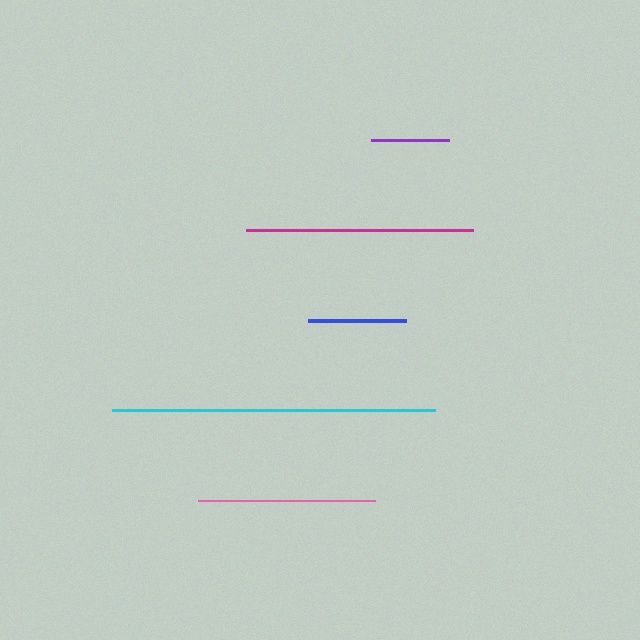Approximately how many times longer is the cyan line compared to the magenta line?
The cyan line is approximately 1.4 times the length of the magenta line.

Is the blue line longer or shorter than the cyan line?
The cyan line is longer than the blue line.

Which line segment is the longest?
The cyan line is the longest at approximately 323 pixels.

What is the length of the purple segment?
The purple segment is approximately 77 pixels long.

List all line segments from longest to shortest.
From longest to shortest: cyan, magenta, pink, blue, purple.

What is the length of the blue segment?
The blue segment is approximately 98 pixels long.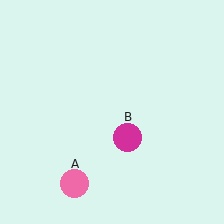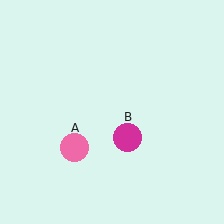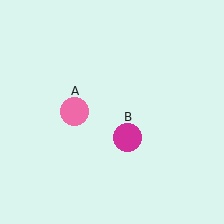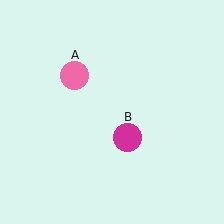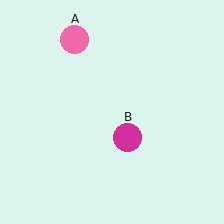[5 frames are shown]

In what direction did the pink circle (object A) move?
The pink circle (object A) moved up.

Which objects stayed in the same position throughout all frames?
Magenta circle (object B) remained stationary.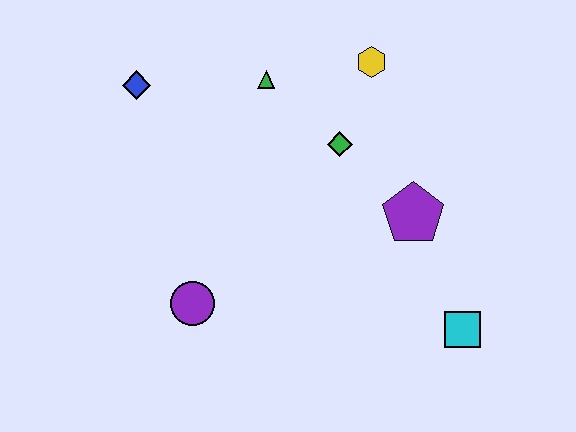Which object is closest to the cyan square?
The purple pentagon is closest to the cyan square.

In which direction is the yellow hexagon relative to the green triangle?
The yellow hexagon is to the right of the green triangle.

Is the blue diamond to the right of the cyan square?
No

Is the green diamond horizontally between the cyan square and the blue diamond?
Yes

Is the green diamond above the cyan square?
Yes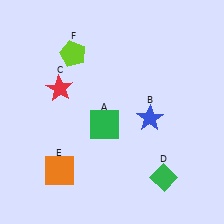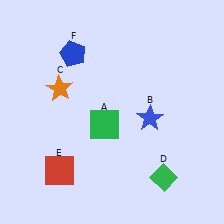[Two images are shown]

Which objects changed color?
C changed from red to orange. E changed from orange to red. F changed from lime to blue.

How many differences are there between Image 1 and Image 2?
There are 3 differences between the two images.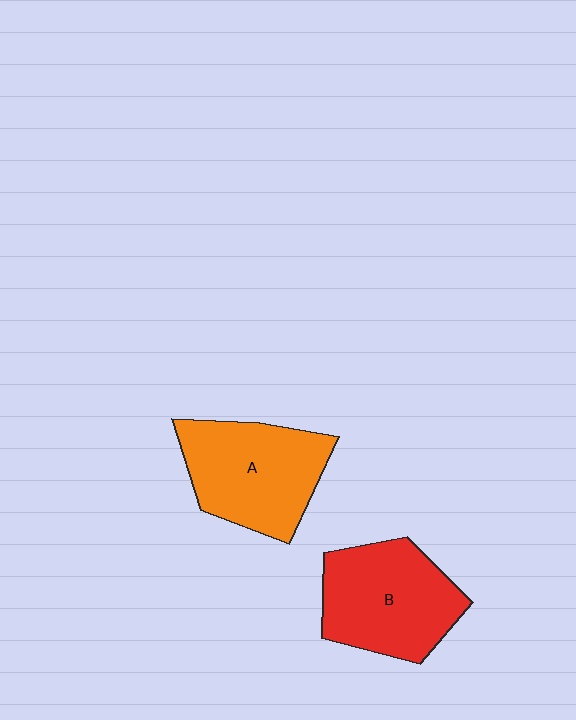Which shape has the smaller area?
Shape B (red).